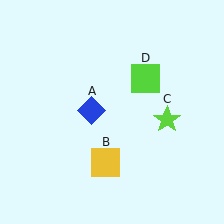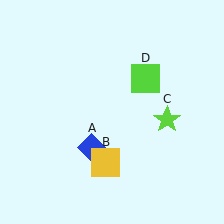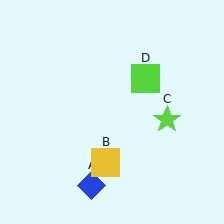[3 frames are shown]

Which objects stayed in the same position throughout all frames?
Yellow square (object B) and lime star (object C) and lime square (object D) remained stationary.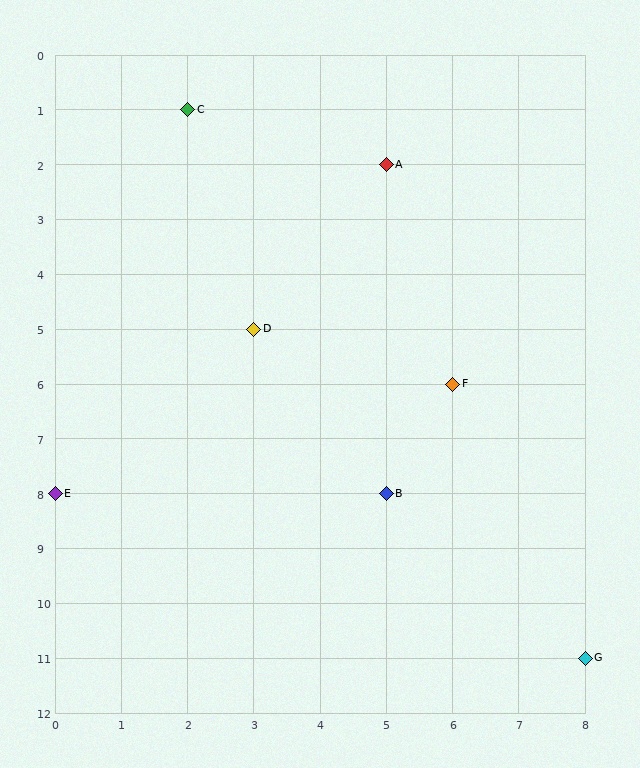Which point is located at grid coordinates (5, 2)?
Point A is at (5, 2).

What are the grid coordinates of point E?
Point E is at grid coordinates (0, 8).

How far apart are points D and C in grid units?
Points D and C are 1 column and 4 rows apart (about 4.1 grid units diagonally).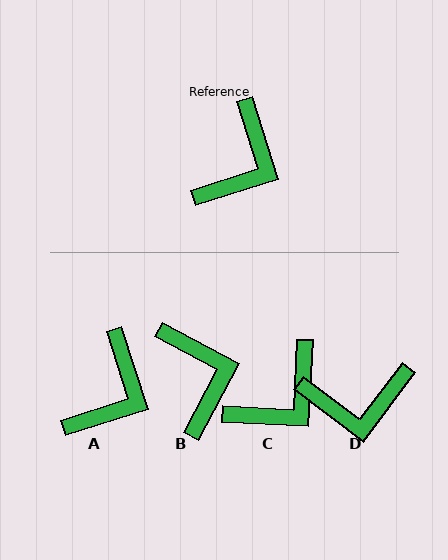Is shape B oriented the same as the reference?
No, it is off by about 45 degrees.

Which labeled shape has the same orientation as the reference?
A.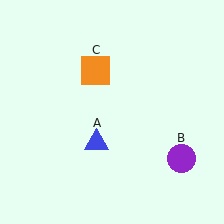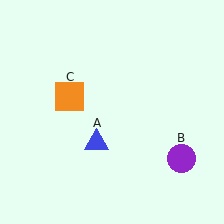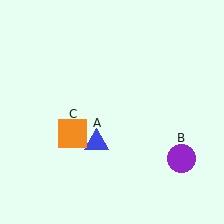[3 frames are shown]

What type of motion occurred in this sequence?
The orange square (object C) rotated counterclockwise around the center of the scene.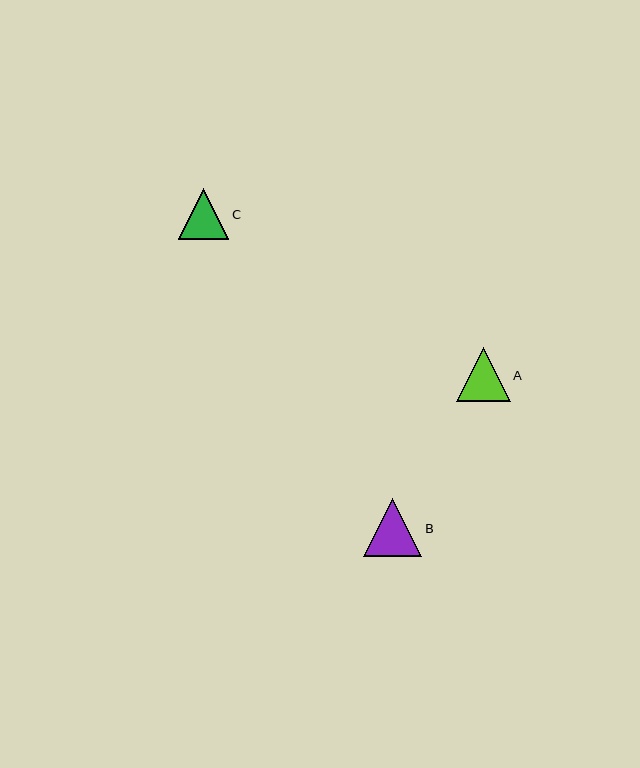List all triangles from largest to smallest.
From largest to smallest: B, A, C.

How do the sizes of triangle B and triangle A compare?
Triangle B and triangle A are approximately the same size.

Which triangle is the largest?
Triangle B is the largest with a size of approximately 58 pixels.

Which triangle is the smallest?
Triangle C is the smallest with a size of approximately 51 pixels.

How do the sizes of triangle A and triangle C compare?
Triangle A and triangle C are approximately the same size.